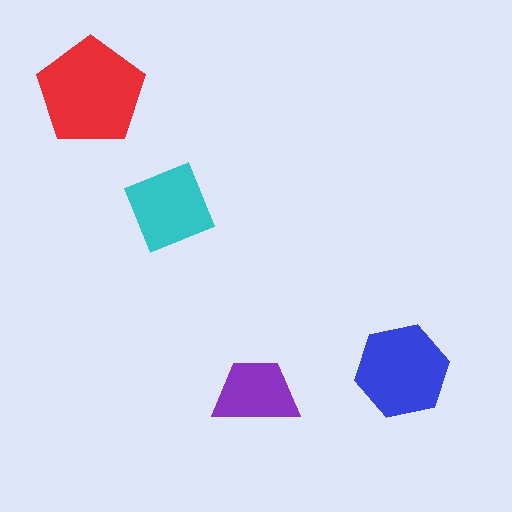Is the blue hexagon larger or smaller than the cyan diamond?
Larger.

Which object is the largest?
The red pentagon.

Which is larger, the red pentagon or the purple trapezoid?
The red pentagon.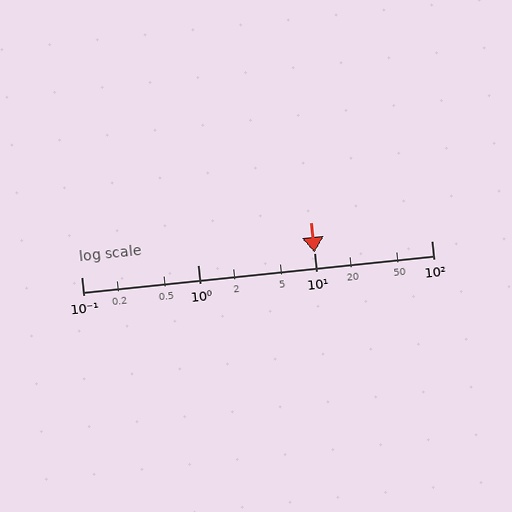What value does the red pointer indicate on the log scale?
The pointer indicates approximately 10.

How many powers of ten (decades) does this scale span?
The scale spans 3 decades, from 0.1 to 100.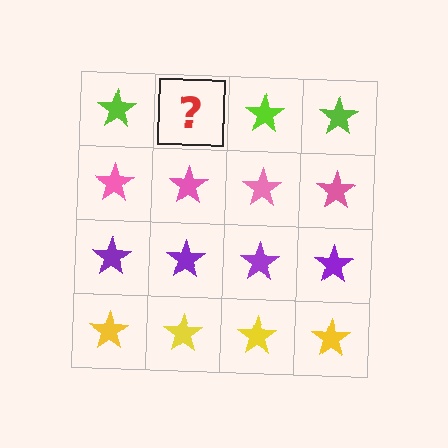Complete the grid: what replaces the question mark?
The question mark should be replaced with a lime star.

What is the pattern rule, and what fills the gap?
The rule is that each row has a consistent color. The gap should be filled with a lime star.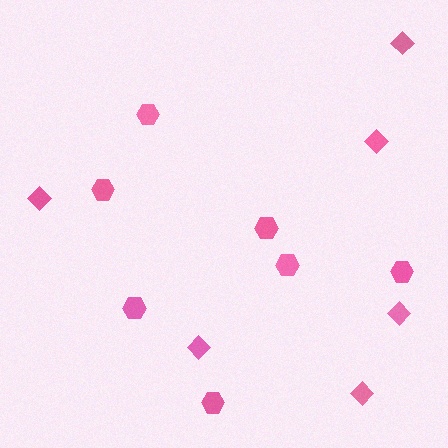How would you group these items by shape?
There are 2 groups: one group of hexagons (7) and one group of diamonds (6).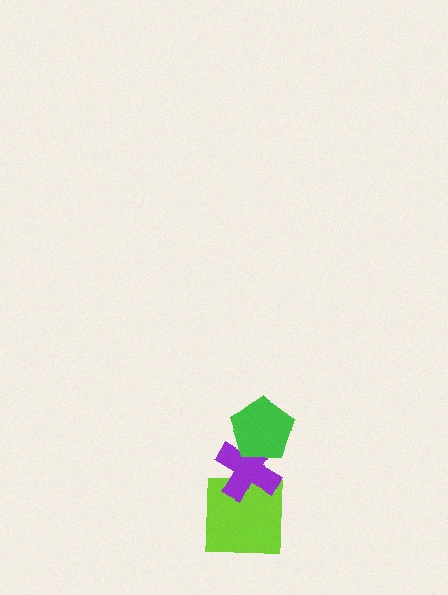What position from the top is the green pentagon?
The green pentagon is 1st from the top.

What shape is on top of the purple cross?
The green pentagon is on top of the purple cross.